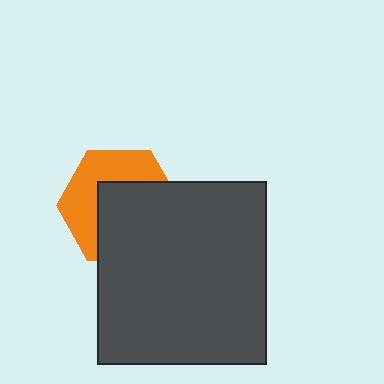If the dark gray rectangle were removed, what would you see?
You would see the complete orange hexagon.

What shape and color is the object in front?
The object in front is a dark gray rectangle.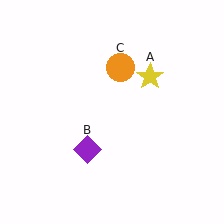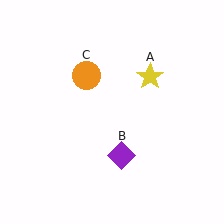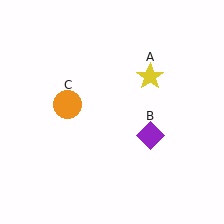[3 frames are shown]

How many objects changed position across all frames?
2 objects changed position: purple diamond (object B), orange circle (object C).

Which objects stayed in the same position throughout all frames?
Yellow star (object A) remained stationary.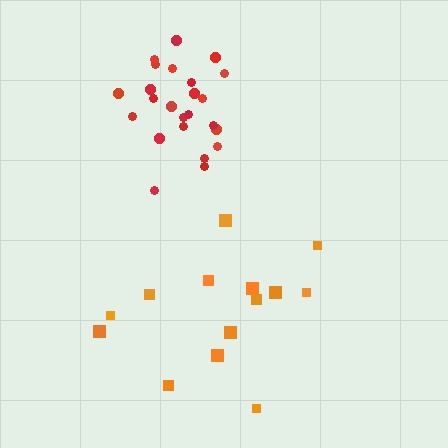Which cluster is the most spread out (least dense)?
Orange.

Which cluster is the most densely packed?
Red.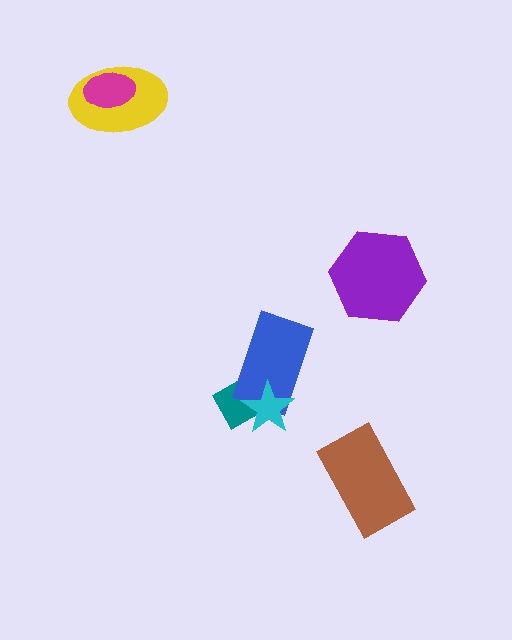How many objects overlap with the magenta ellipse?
1 object overlaps with the magenta ellipse.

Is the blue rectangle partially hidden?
Yes, it is partially covered by another shape.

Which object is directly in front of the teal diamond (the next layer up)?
The blue rectangle is directly in front of the teal diamond.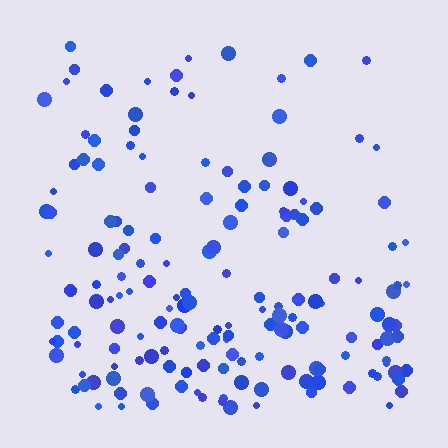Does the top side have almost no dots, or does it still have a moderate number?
Still a moderate number, just noticeably fewer than the bottom.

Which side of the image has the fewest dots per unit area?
The top.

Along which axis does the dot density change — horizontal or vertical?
Vertical.